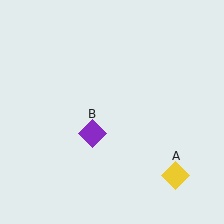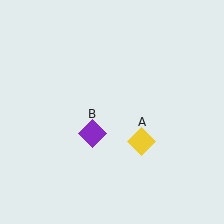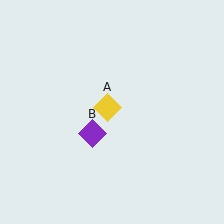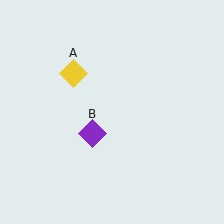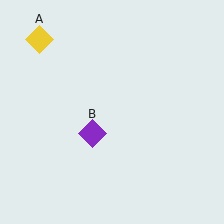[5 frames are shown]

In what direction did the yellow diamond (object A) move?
The yellow diamond (object A) moved up and to the left.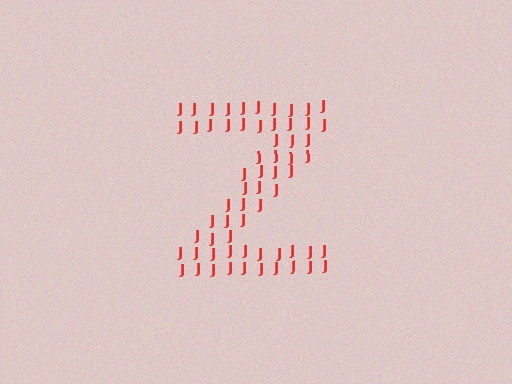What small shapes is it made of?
It is made of small letter J's.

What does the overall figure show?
The overall figure shows the letter Z.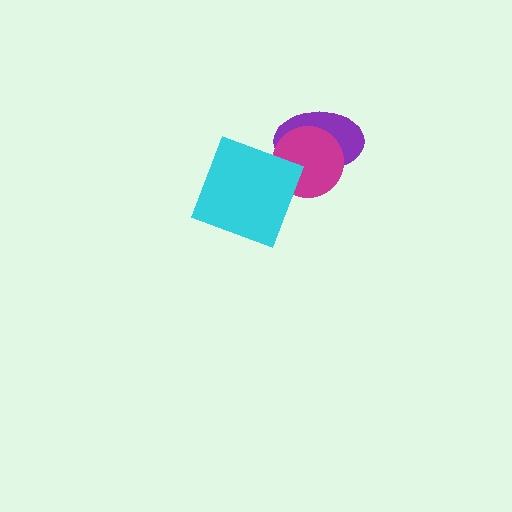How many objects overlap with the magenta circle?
2 objects overlap with the magenta circle.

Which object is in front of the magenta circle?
The cyan square is in front of the magenta circle.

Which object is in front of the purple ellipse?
The magenta circle is in front of the purple ellipse.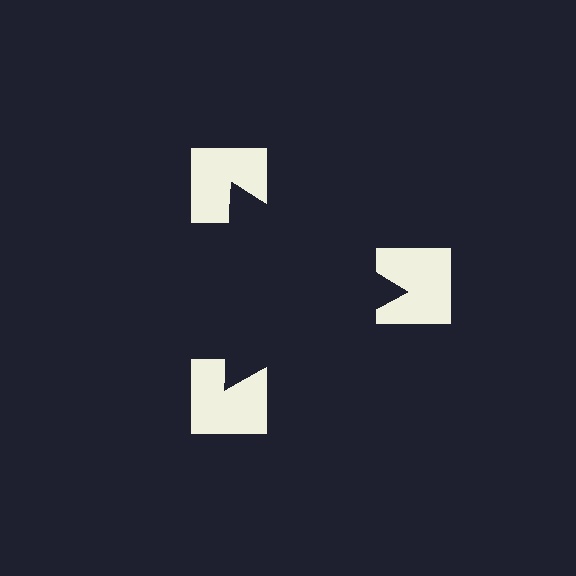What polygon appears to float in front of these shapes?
An illusory triangle — its edges are inferred from the aligned wedge cuts in the notched squares, not physically drawn.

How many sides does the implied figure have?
3 sides.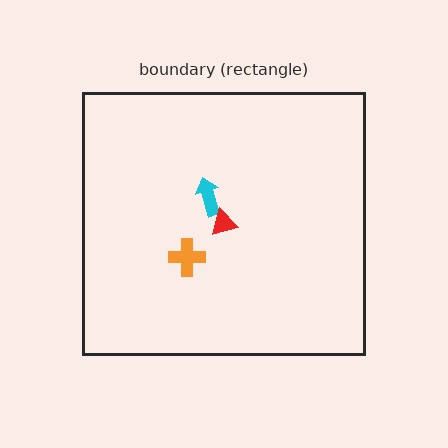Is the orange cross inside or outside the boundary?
Inside.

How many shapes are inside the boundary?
3 inside, 0 outside.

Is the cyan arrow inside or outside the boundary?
Inside.